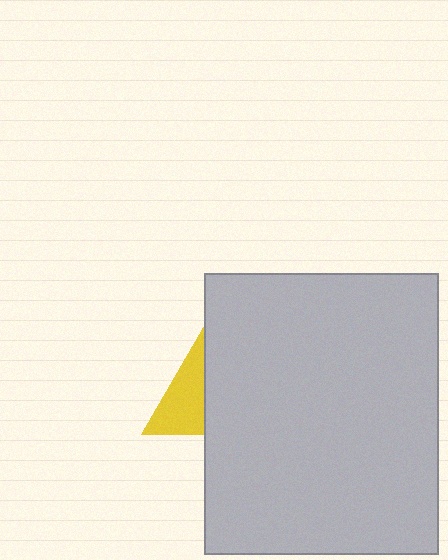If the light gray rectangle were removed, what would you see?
You would see the complete yellow triangle.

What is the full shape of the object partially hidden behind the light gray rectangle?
The partially hidden object is a yellow triangle.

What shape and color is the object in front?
The object in front is a light gray rectangle.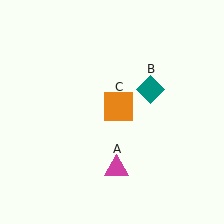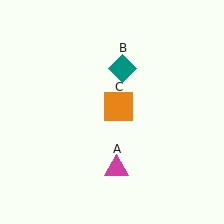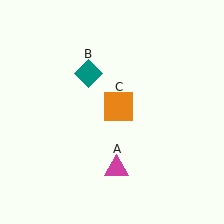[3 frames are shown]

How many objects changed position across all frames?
1 object changed position: teal diamond (object B).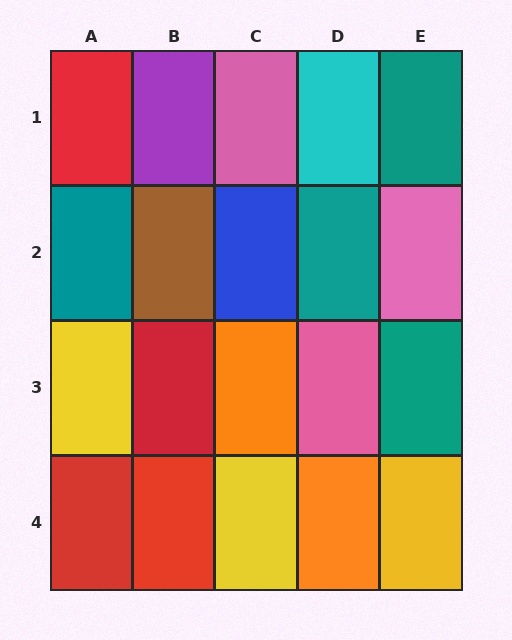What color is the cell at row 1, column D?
Cyan.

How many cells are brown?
1 cell is brown.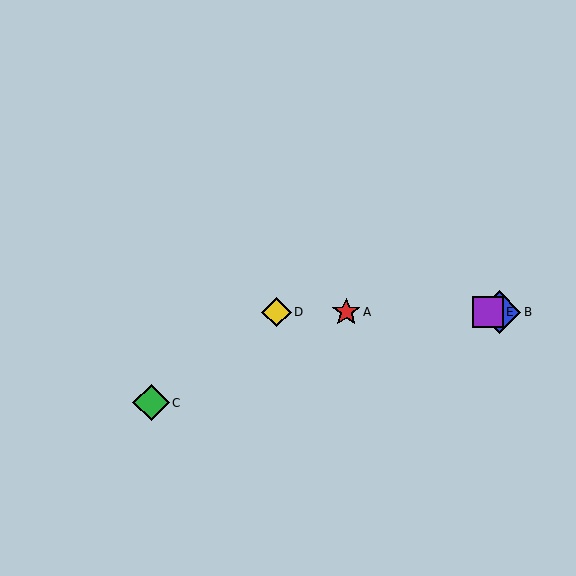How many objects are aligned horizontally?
4 objects (A, B, D, E) are aligned horizontally.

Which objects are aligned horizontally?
Objects A, B, D, E are aligned horizontally.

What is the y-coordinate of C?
Object C is at y≈403.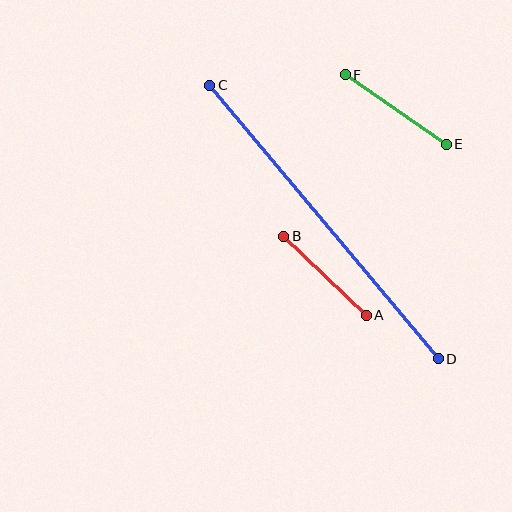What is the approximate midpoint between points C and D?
The midpoint is at approximately (324, 222) pixels.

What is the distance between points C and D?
The distance is approximately 356 pixels.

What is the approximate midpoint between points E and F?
The midpoint is at approximately (396, 110) pixels.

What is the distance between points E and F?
The distance is approximately 123 pixels.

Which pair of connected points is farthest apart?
Points C and D are farthest apart.